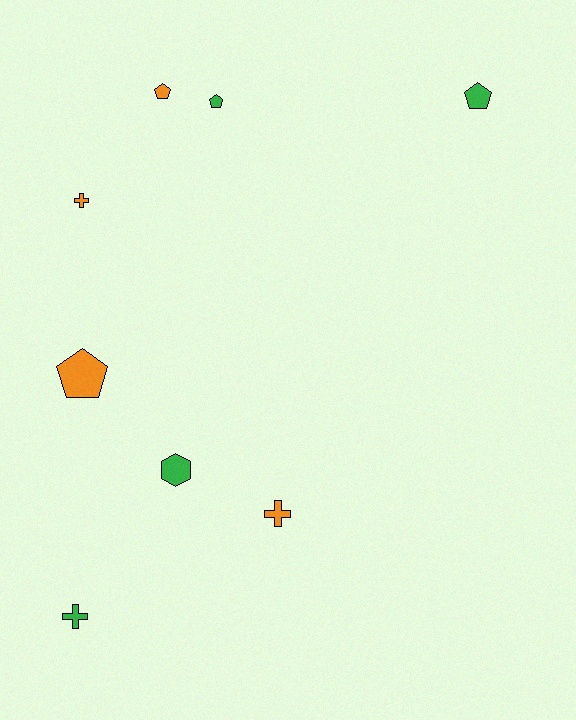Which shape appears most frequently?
Pentagon, with 4 objects.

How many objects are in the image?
There are 8 objects.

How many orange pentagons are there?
There are 2 orange pentagons.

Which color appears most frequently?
Orange, with 4 objects.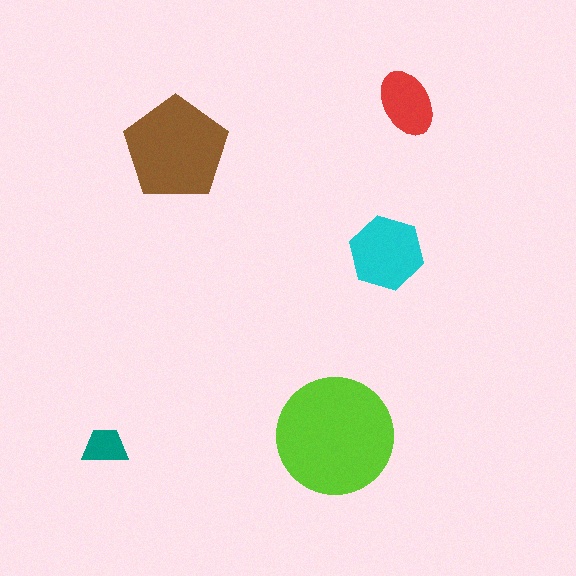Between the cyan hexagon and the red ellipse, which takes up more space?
The cyan hexagon.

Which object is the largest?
The lime circle.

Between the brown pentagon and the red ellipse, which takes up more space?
The brown pentagon.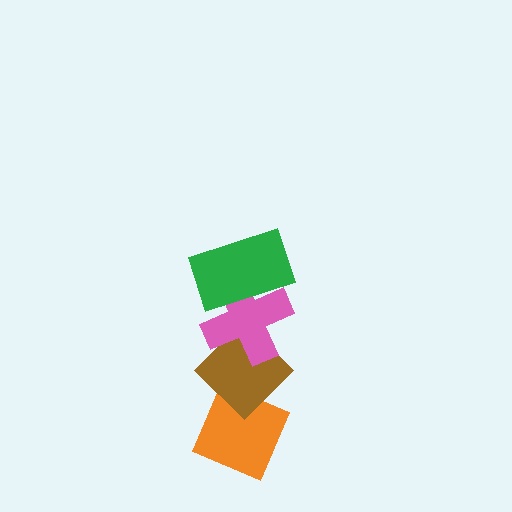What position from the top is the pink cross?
The pink cross is 2nd from the top.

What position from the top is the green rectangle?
The green rectangle is 1st from the top.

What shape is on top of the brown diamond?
The pink cross is on top of the brown diamond.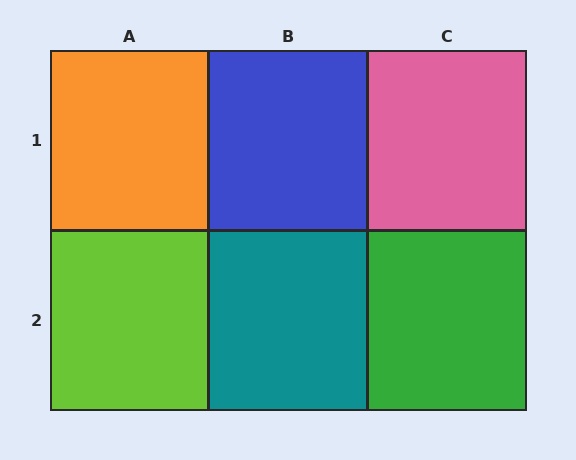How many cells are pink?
1 cell is pink.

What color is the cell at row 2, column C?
Green.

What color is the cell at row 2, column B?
Teal.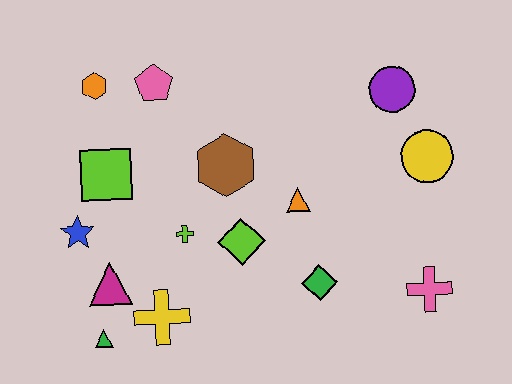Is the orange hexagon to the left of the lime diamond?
Yes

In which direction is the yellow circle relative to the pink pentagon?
The yellow circle is to the right of the pink pentagon.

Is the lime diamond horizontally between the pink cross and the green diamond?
No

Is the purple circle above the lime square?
Yes